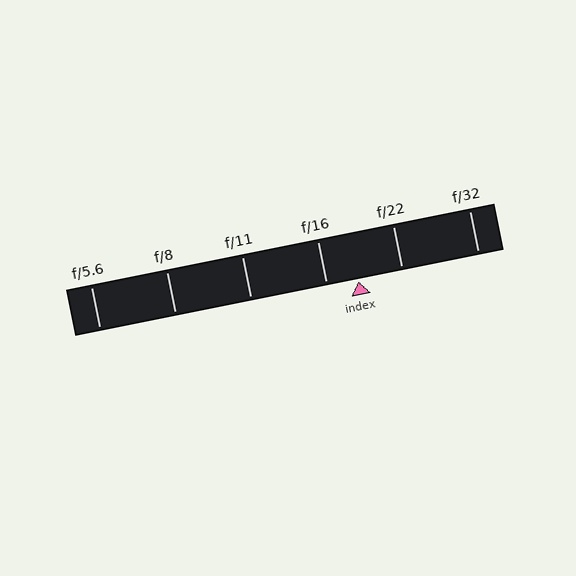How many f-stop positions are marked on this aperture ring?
There are 6 f-stop positions marked.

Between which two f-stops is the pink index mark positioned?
The index mark is between f/16 and f/22.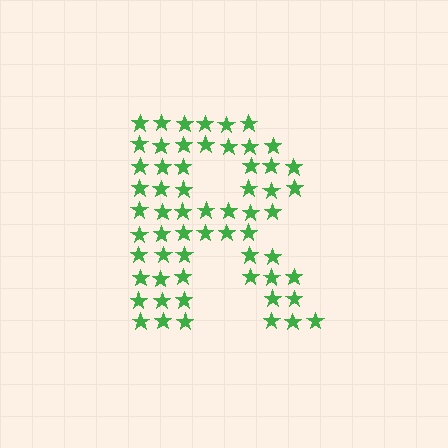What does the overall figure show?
The overall figure shows the letter R.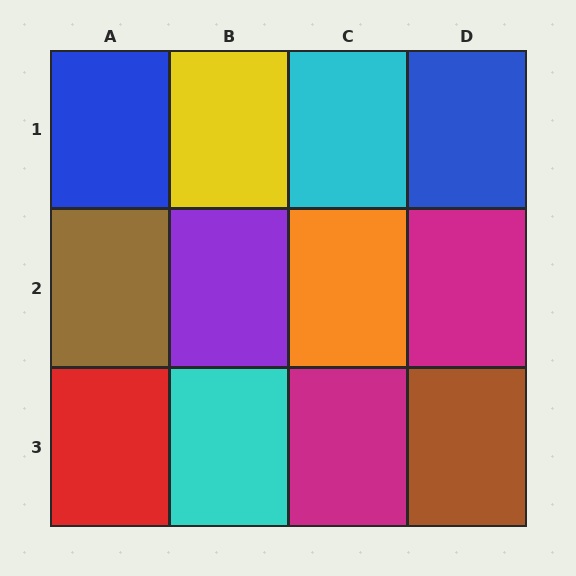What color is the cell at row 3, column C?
Magenta.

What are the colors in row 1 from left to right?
Blue, yellow, cyan, blue.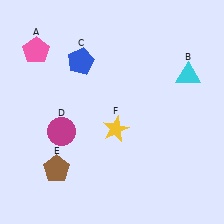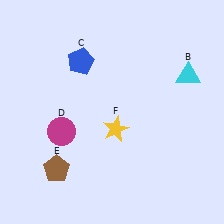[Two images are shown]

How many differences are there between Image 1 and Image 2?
There is 1 difference between the two images.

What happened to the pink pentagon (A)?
The pink pentagon (A) was removed in Image 2. It was in the top-left area of Image 1.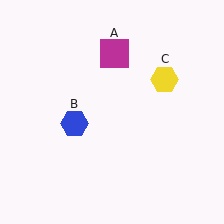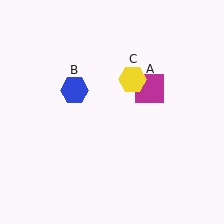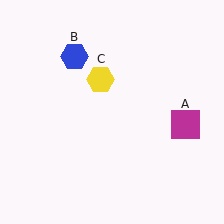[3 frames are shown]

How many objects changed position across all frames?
3 objects changed position: magenta square (object A), blue hexagon (object B), yellow hexagon (object C).